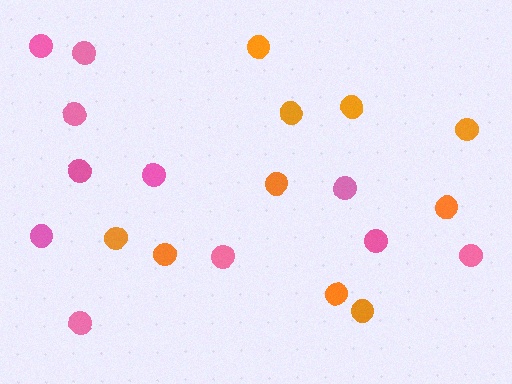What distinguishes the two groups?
There are 2 groups: one group of pink circles (11) and one group of orange circles (10).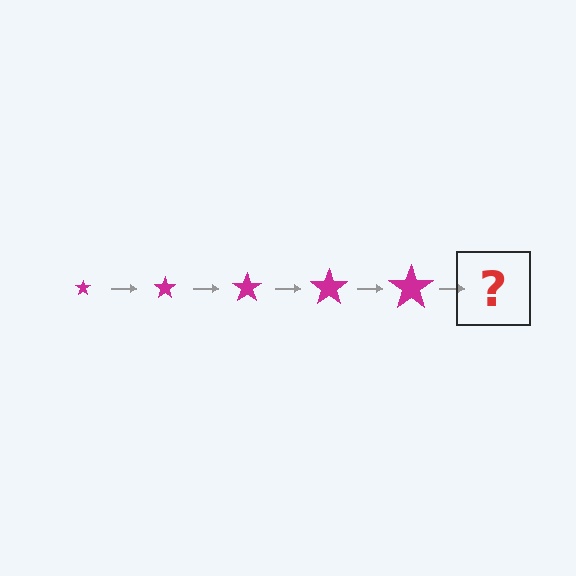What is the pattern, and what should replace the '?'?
The pattern is that the star gets progressively larger each step. The '?' should be a magenta star, larger than the previous one.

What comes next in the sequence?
The next element should be a magenta star, larger than the previous one.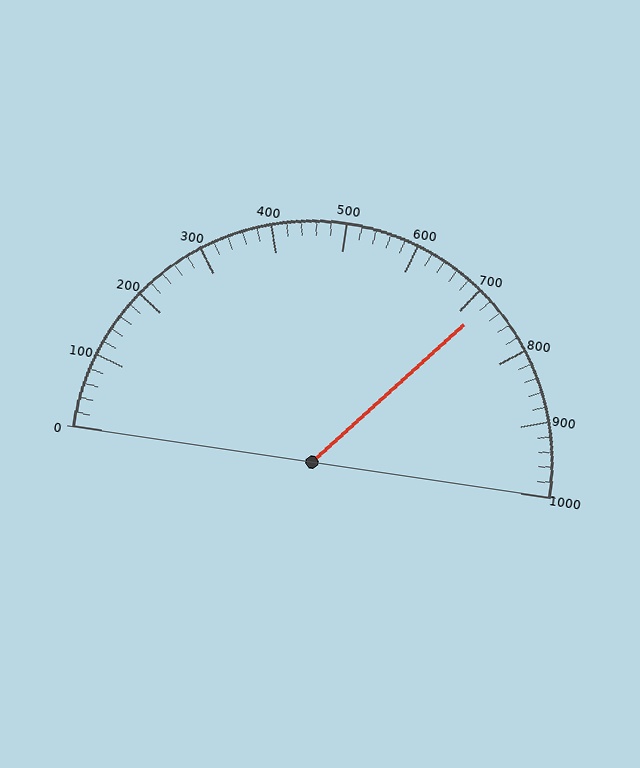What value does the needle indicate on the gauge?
The needle indicates approximately 720.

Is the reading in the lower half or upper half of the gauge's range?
The reading is in the upper half of the range (0 to 1000).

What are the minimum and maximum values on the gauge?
The gauge ranges from 0 to 1000.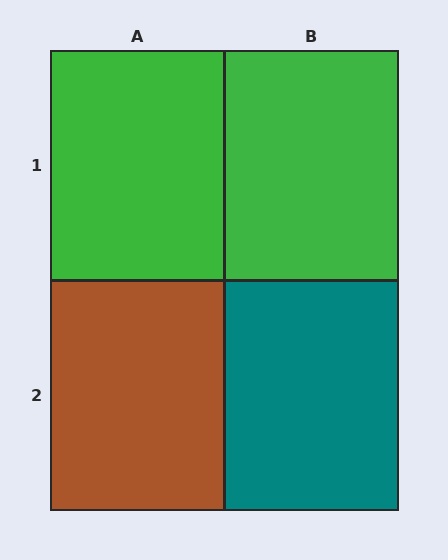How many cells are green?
2 cells are green.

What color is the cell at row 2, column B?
Teal.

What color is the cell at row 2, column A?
Brown.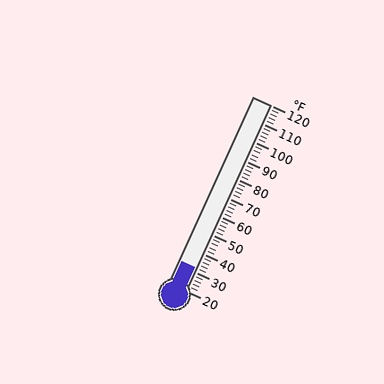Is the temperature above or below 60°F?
The temperature is below 60°F.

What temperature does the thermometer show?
The thermometer shows approximately 32°F.